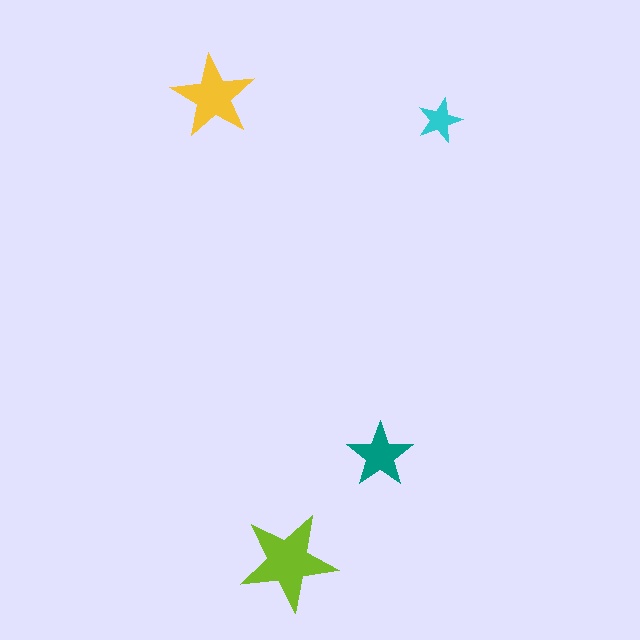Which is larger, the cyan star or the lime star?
The lime one.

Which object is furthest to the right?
The cyan star is rightmost.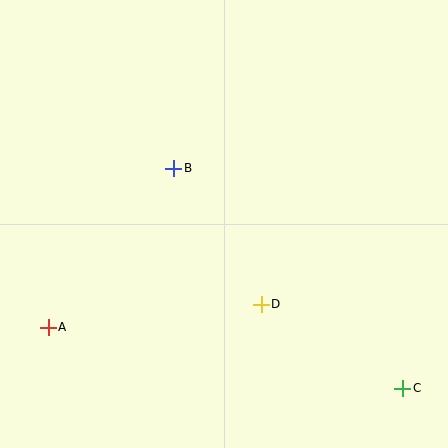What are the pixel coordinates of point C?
Point C is at (403, 388).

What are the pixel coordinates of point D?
Point D is at (261, 304).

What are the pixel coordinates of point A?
Point A is at (48, 327).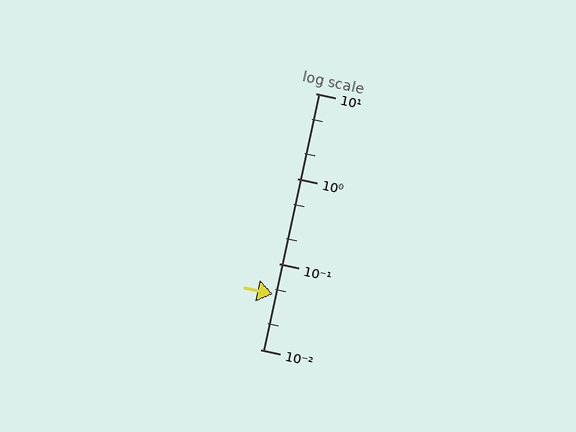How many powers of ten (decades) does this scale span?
The scale spans 3 decades, from 0.01 to 10.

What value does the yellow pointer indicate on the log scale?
The pointer indicates approximately 0.044.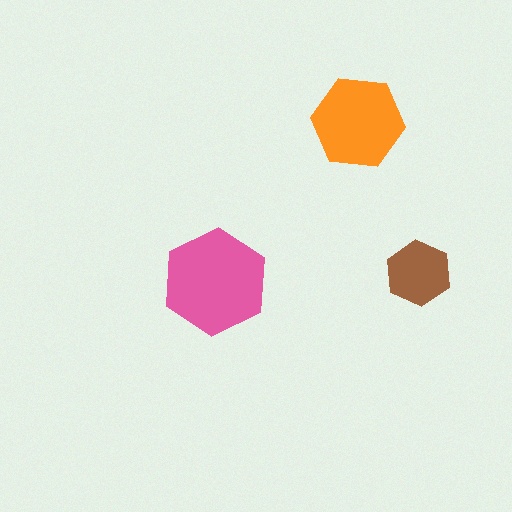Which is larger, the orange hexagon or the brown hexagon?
The orange one.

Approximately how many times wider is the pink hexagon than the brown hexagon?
About 1.5 times wider.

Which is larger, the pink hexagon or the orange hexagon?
The pink one.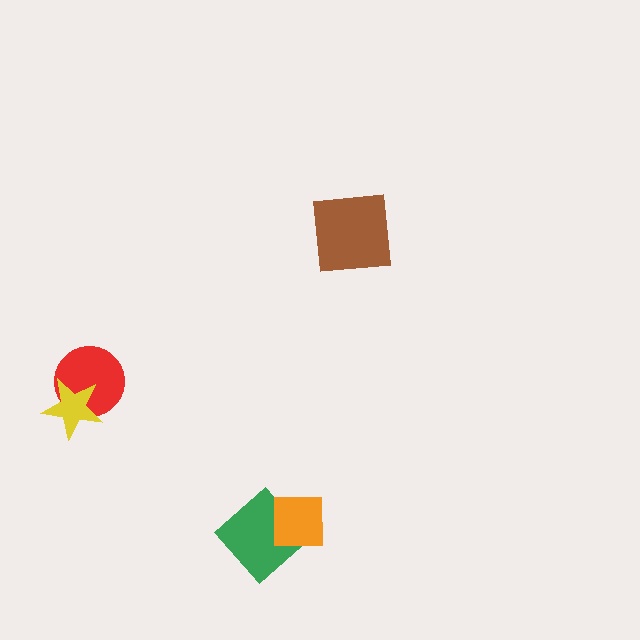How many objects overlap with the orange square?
1 object overlaps with the orange square.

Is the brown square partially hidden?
No, no other shape covers it.